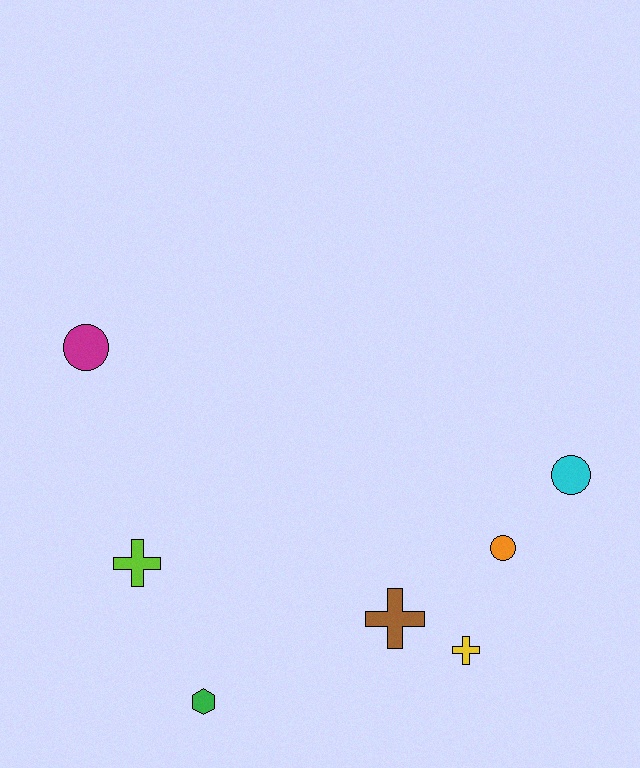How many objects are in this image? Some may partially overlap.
There are 7 objects.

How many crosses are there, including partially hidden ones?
There are 3 crosses.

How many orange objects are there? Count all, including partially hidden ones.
There is 1 orange object.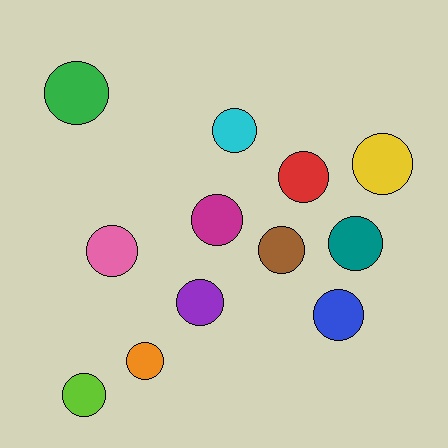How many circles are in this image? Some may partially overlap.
There are 12 circles.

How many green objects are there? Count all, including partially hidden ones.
There is 1 green object.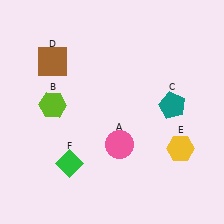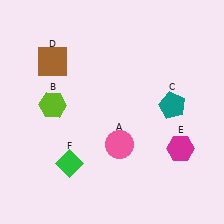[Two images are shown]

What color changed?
The hexagon (E) changed from yellow in Image 1 to magenta in Image 2.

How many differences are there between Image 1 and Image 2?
There is 1 difference between the two images.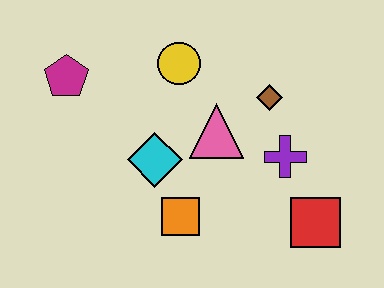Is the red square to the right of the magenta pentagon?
Yes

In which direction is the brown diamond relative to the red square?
The brown diamond is above the red square.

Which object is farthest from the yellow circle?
The red square is farthest from the yellow circle.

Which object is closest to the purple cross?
The brown diamond is closest to the purple cross.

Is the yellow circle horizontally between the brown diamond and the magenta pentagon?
Yes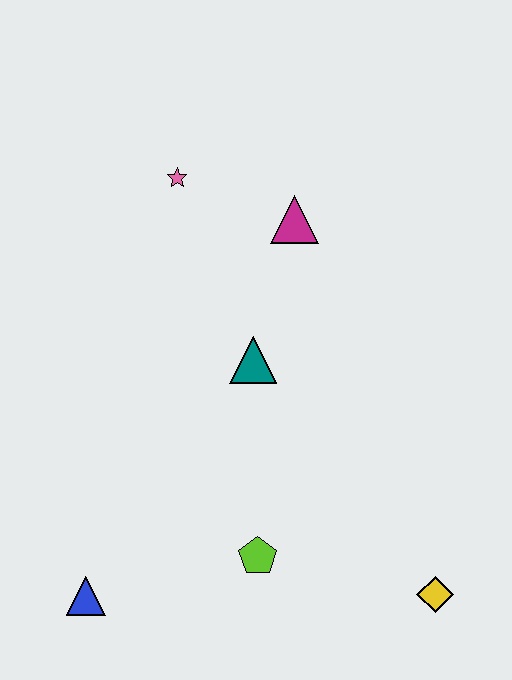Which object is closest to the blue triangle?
The lime pentagon is closest to the blue triangle.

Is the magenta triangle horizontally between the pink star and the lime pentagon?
No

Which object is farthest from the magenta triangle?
The blue triangle is farthest from the magenta triangle.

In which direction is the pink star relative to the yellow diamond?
The pink star is above the yellow diamond.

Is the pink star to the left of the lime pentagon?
Yes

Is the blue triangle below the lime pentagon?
Yes